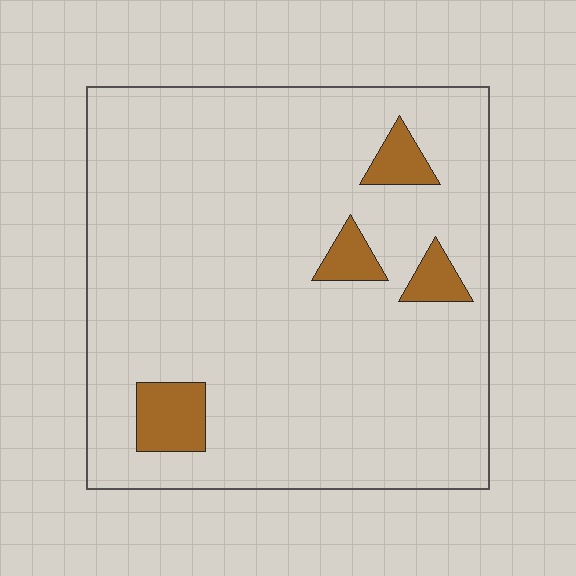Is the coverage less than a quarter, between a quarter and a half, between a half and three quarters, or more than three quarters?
Less than a quarter.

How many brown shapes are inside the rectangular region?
4.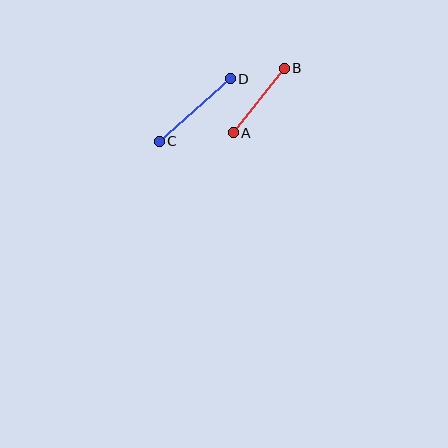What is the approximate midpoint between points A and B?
The midpoint is at approximately (259, 101) pixels.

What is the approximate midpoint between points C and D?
The midpoint is at approximately (195, 110) pixels.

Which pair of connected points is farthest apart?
Points C and D are farthest apart.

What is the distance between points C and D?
The distance is approximately 95 pixels.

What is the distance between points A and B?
The distance is approximately 82 pixels.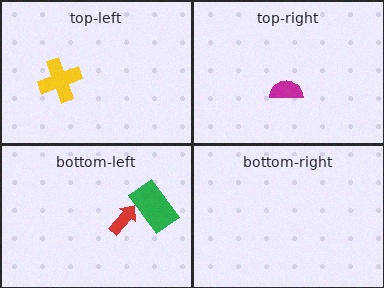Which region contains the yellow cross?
The top-left region.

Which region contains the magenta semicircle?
The top-right region.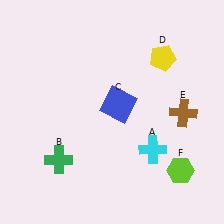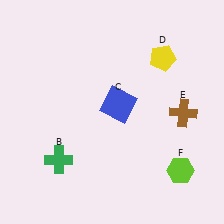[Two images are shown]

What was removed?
The cyan cross (A) was removed in Image 2.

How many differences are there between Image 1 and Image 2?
There is 1 difference between the two images.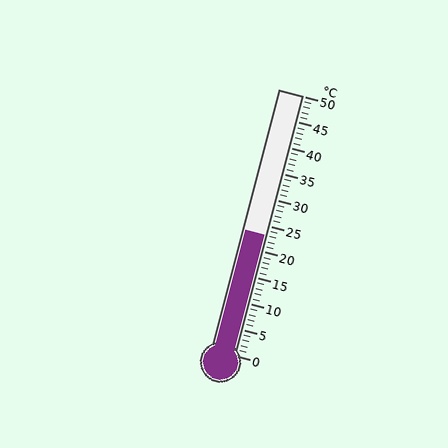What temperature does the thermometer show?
The thermometer shows approximately 23°C.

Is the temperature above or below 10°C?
The temperature is above 10°C.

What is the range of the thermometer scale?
The thermometer scale ranges from 0°C to 50°C.